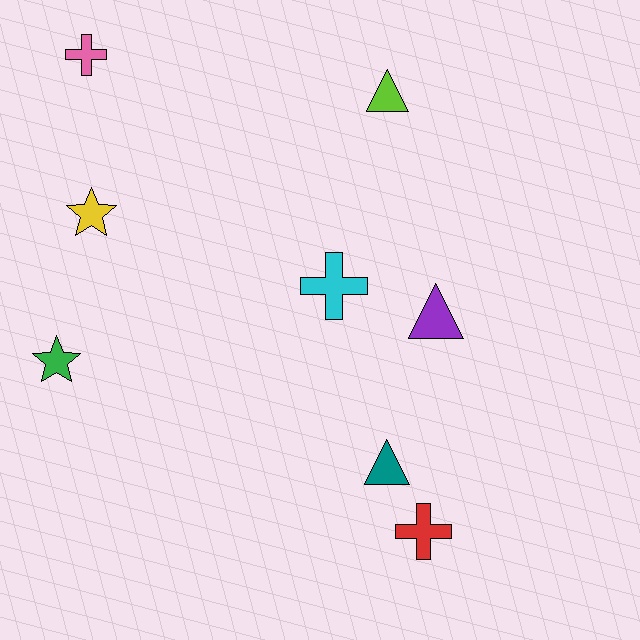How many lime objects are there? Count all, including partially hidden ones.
There is 1 lime object.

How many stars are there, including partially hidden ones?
There are 2 stars.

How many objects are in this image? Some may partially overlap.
There are 8 objects.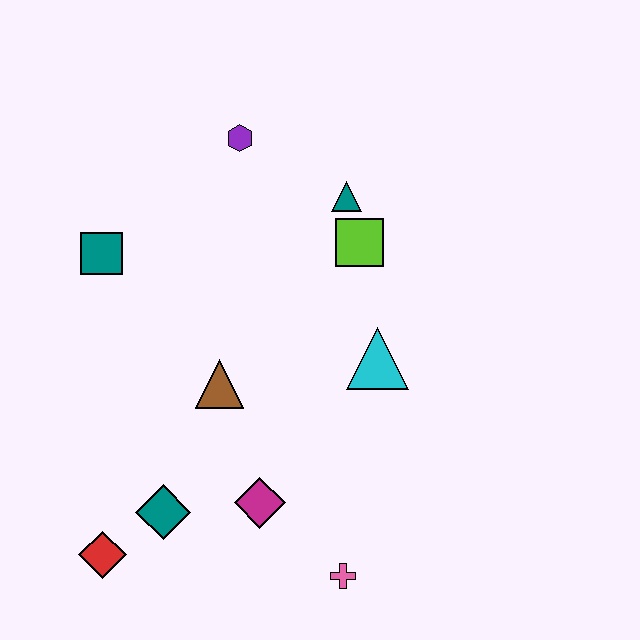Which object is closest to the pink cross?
The magenta diamond is closest to the pink cross.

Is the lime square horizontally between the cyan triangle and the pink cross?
Yes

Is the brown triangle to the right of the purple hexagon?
No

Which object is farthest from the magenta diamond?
The purple hexagon is farthest from the magenta diamond.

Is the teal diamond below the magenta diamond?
Yes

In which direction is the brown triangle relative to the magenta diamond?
The brown triangle is above the magenta diamond.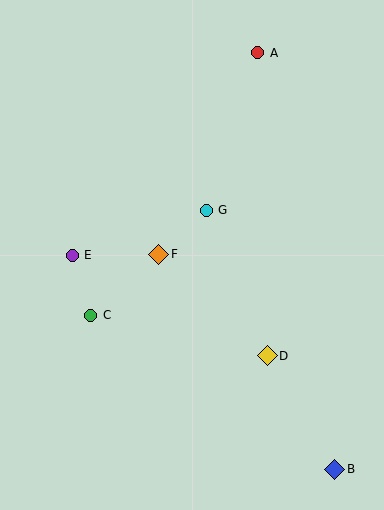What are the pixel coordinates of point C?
Point C is at (91, 315).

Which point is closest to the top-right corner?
Point A is closest to the top-right corner.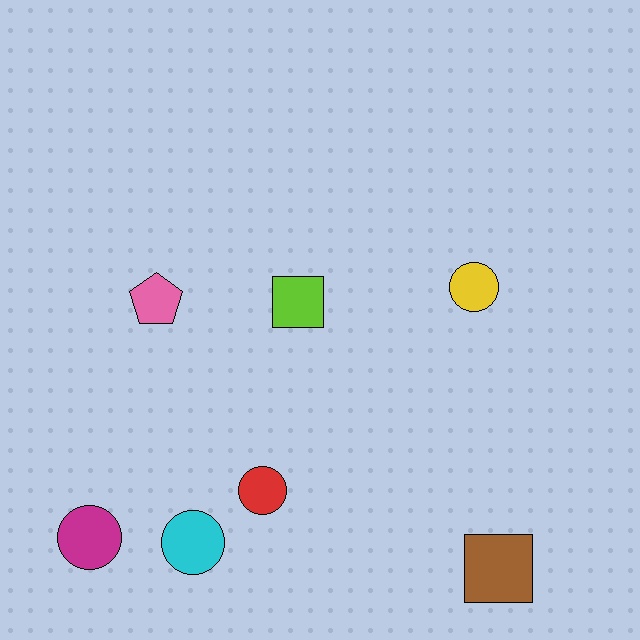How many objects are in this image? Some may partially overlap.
There are 7 objects.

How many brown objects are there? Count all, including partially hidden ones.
There is 1 brown object.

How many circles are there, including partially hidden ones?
There are 4 circles.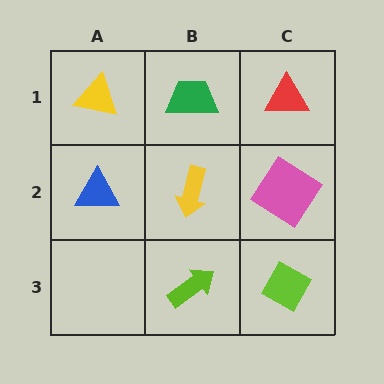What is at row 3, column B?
A lime arrow.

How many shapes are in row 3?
2 shapes.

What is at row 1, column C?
A red triangle.